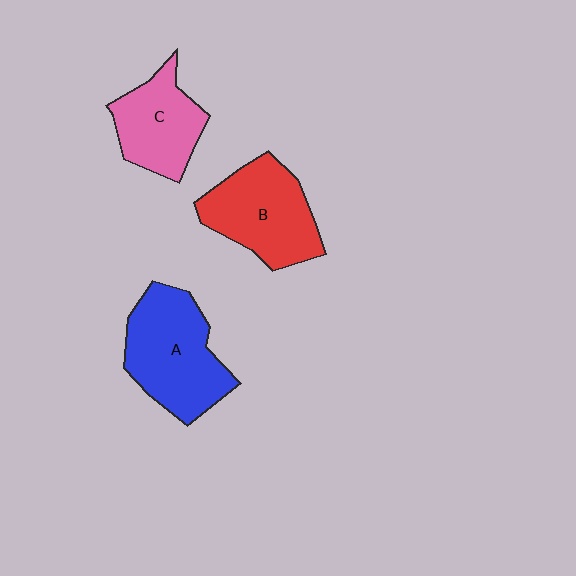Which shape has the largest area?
Shape A (blue).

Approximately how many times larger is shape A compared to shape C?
Approximately 1.4 times.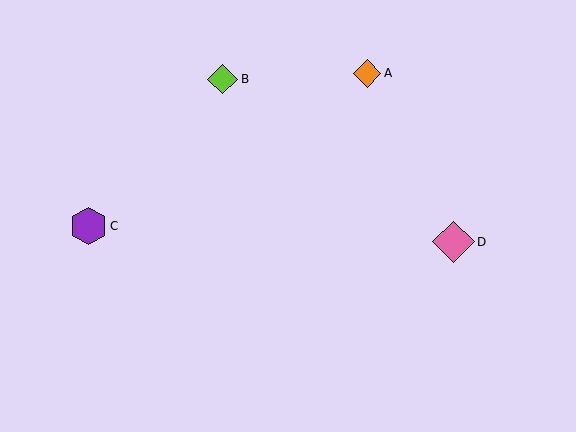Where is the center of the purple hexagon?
The center of the purple hexagon is at (89, 226).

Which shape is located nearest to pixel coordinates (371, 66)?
The orange diamond (labeled A) at (367, 73) is nearest to that location.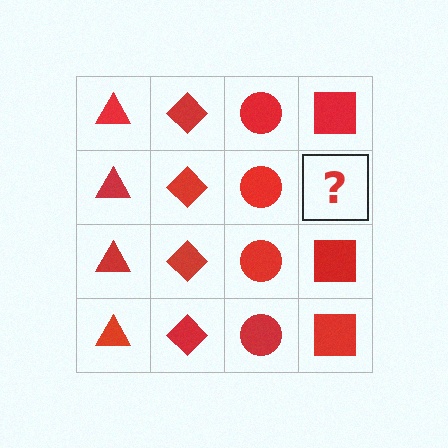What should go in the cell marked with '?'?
The missing cell should contain a red square.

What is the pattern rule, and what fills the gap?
The rule is that each column has a consistent shape. The gap should be filled with a red square.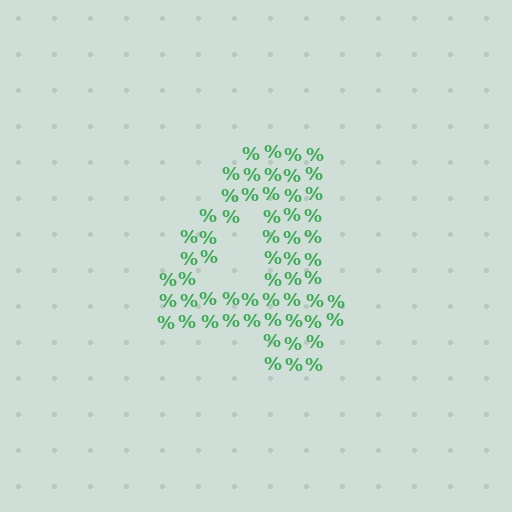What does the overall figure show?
The overall figure shows the digit 4.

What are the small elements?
The small elements are percent signs.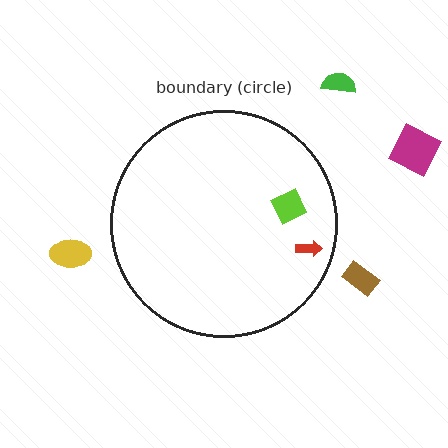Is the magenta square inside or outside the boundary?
Outside.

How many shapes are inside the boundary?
2 inside, 4 outside.